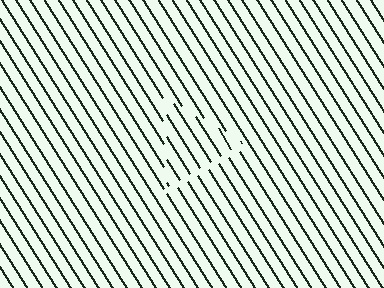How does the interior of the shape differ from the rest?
The interior of the shape contains the same grating, shifted by half a period — the contour is defined by the phase discontinuity where line-ends from the inner and outer gratings abut.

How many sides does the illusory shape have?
3 sides — the line-ends trace a triangle.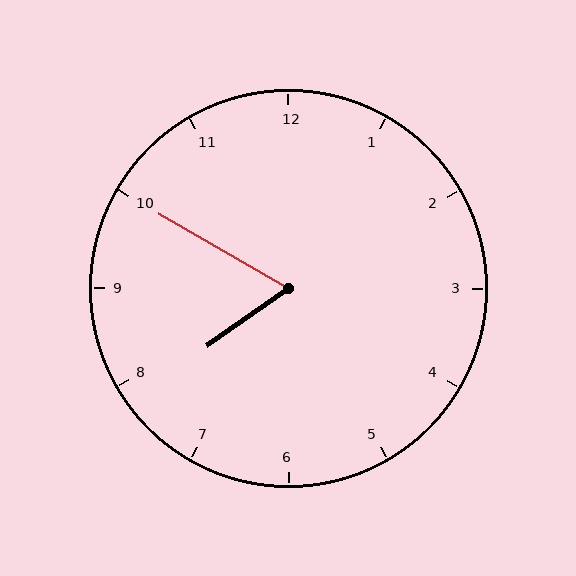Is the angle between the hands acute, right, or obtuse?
It is acute.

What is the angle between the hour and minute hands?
Approximately 65 degrees.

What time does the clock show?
7:50.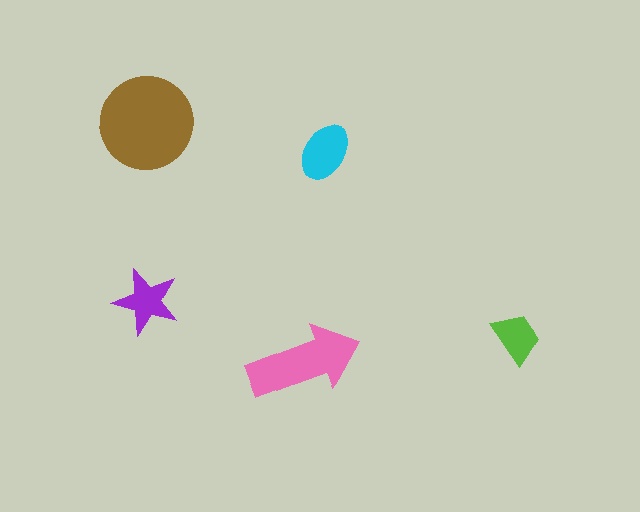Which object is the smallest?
The lime trapezoid.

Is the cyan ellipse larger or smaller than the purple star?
Larger.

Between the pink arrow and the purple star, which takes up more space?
The pink arrow.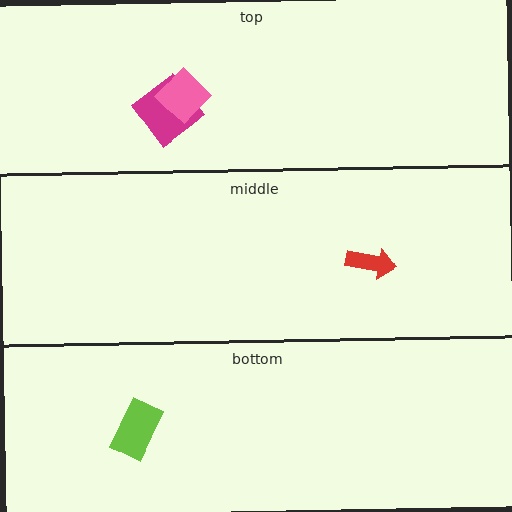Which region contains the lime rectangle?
The bottom region.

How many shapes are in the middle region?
1.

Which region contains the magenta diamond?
The top region.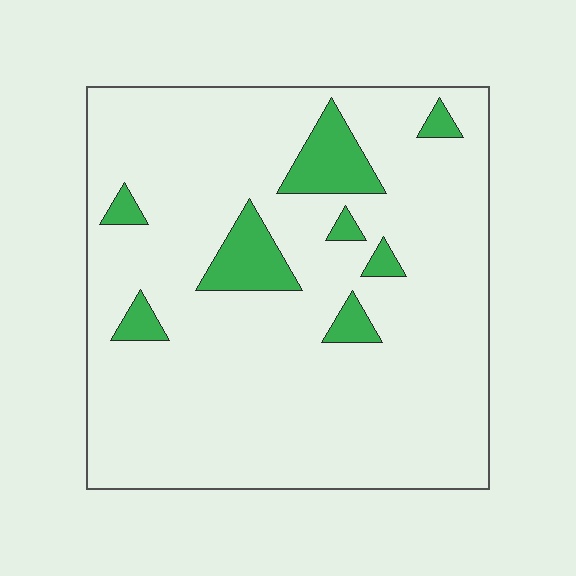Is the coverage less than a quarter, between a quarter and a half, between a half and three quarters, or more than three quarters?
Less than a quarter.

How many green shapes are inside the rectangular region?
8.